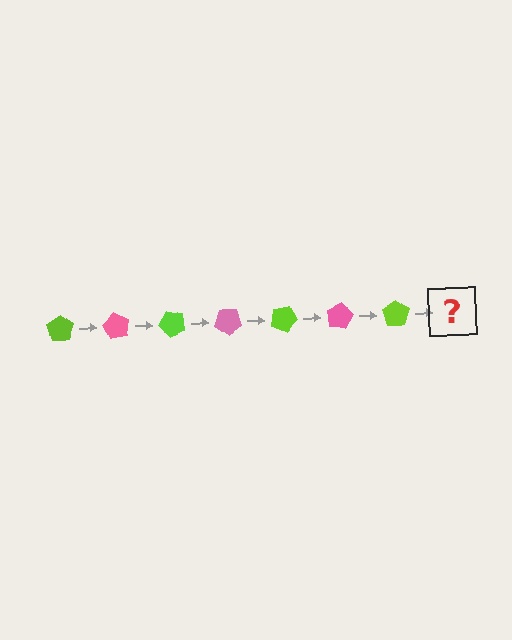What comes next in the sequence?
The next element should be a pink pentagon, rotated 420 degrees from the start.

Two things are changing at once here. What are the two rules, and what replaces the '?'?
The two rules are that it rotates 60 degrees each step and the color cycles through lime and pink. The '?' should be a pink pentagon, rotated 420 degrees from the start.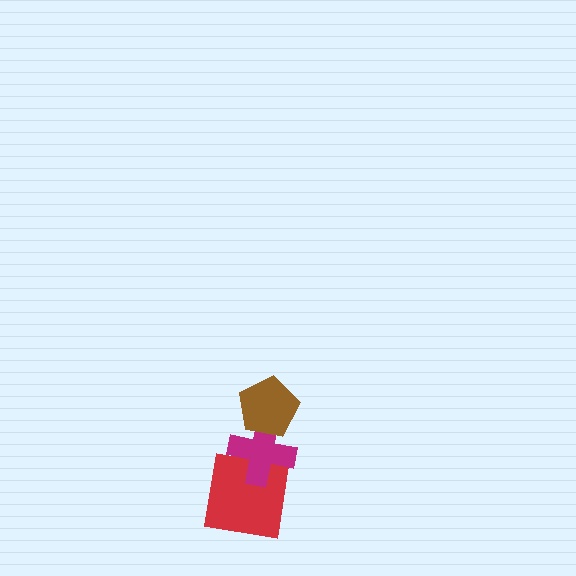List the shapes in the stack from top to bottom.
From top to bottom: the brown pentagon, the magenta cross, the red square.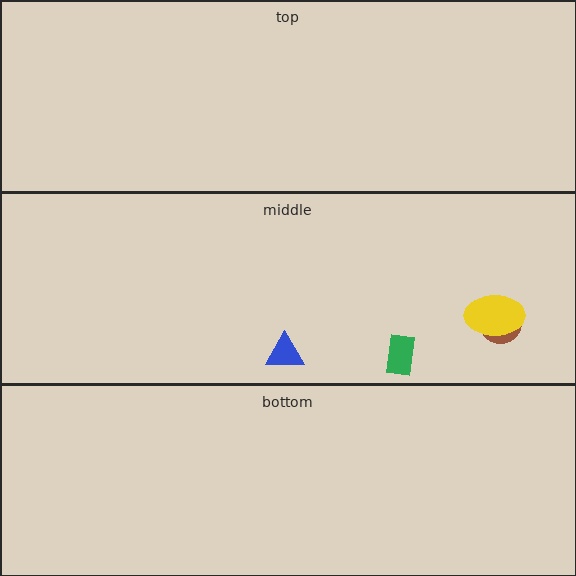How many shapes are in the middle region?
4.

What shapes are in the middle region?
The brown circle, the blue triangle, the yellow ellipse, the green rectangle.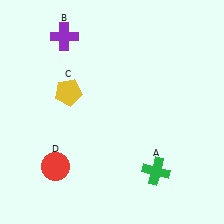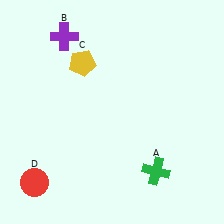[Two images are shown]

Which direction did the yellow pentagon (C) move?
The yellow pentagon (C) moved up.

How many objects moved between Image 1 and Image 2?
2 objects moved between the two images.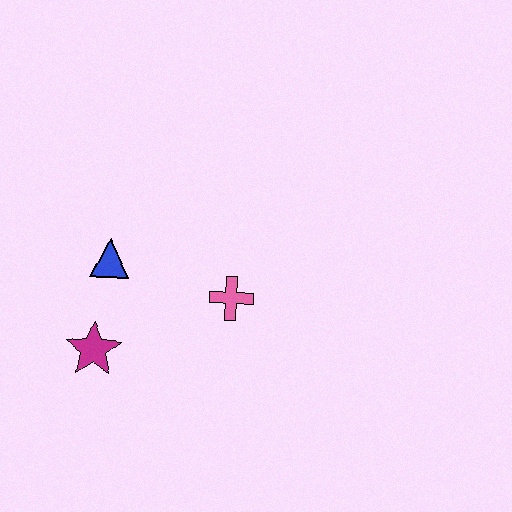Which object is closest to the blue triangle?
The magenta star is closest to the blue triangle.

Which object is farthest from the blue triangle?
The pink cross is farthest from the blue triangle.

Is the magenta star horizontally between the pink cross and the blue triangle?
No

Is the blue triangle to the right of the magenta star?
Yes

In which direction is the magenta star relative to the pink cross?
The magenta star is to the left of the pink cross.